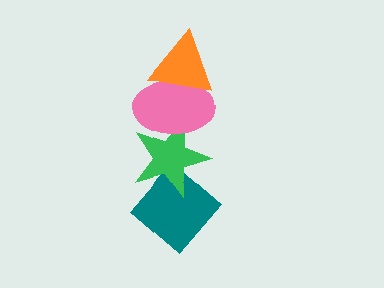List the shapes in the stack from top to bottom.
From top to bottom: the orange triangle, the pink ellipse, the green star, the teal diamond.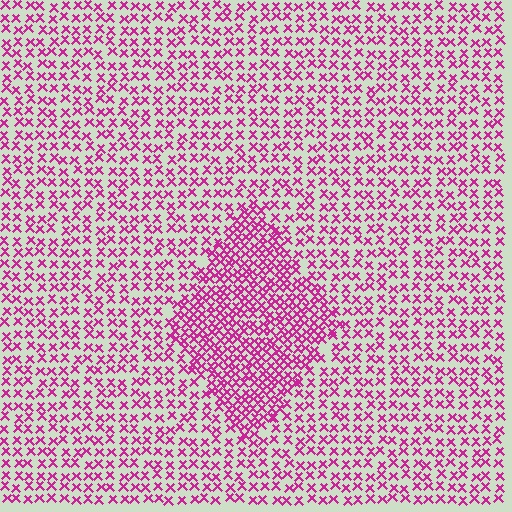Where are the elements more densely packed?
The elements are more densely packed inside the diamond boundary.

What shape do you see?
I see a diamond.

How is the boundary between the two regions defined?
The boundary is defined by a change in element density (approximately 1.9x ratio). All elements are the same color, size, and shape.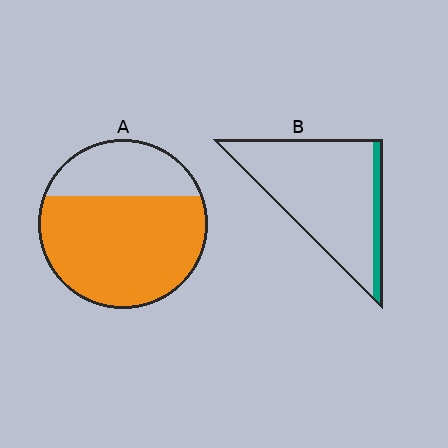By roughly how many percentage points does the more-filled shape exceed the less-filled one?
By roughly 60 percentage points (A over B).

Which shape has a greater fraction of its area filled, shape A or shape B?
Shape A.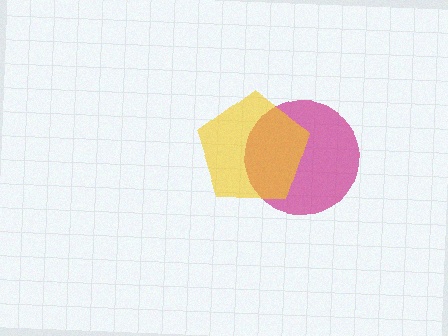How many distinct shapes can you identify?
There are 2 distinct shapes: a magenta circle, a yellow pentagon.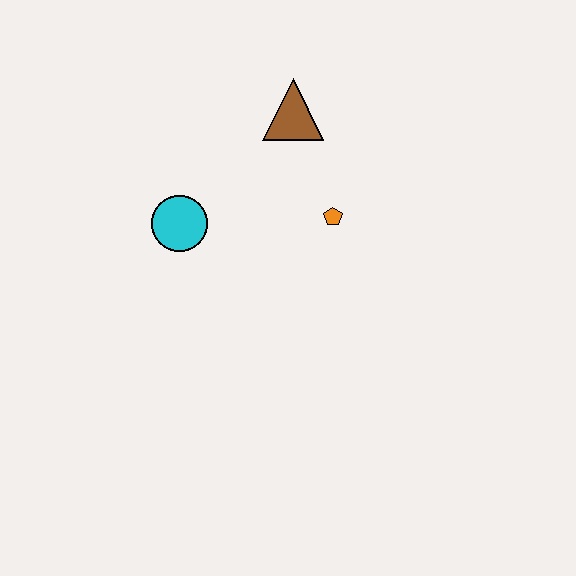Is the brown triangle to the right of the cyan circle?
Yes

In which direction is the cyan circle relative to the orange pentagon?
The cyan circle is to the left of the orange pentagon.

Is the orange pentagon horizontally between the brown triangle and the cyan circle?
No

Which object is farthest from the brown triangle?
The cyan circle is farthest from the brown triangle.